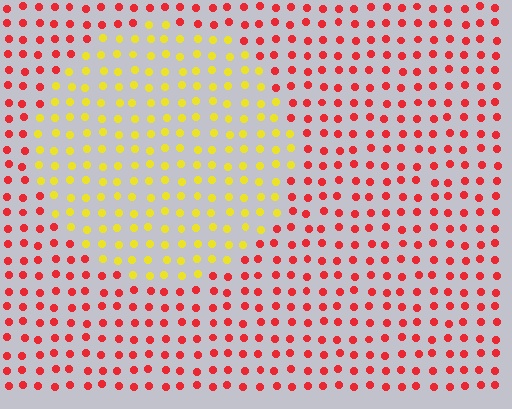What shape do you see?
I see a circle.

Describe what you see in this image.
The image is filled with small red elements in a uniform arrangement. A circle-shaped region is visible where the elements are tinted to a slightly different hue, forming a subtle color boundary.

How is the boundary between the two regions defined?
The boundary is defined purely by a slight shift in hue (about 61 degrees). Spacing, size, and orientation are identical on both sides.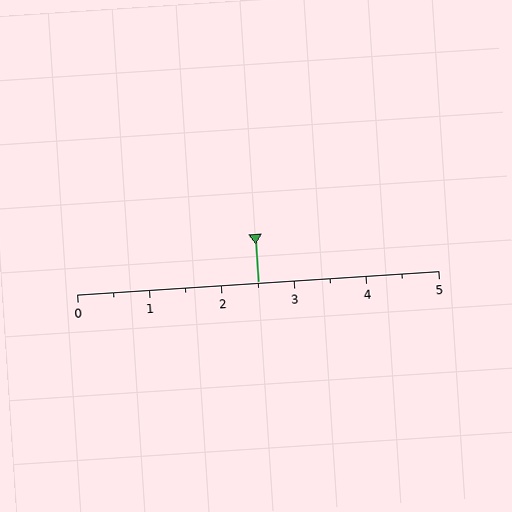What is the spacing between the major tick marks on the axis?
The major ticks are spaced 1 apart.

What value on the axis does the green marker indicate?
The marker indicates approximately 2.5.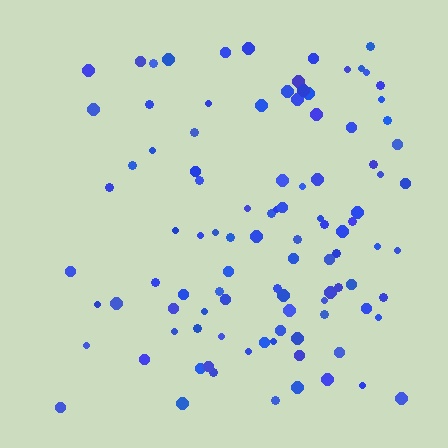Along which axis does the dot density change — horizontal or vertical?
Horizontal.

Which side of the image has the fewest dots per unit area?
The left.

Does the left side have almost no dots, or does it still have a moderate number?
Still a moderate number, just noticeably fewer than the right.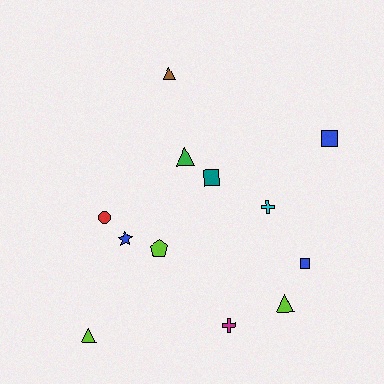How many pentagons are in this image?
There is 1 pentagon.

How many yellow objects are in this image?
There are no yellow objects.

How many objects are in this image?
There are 12 objects.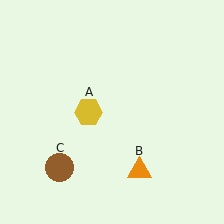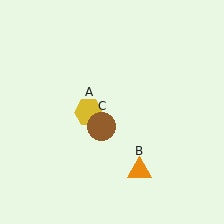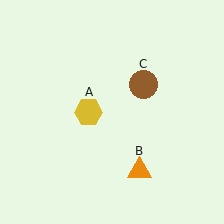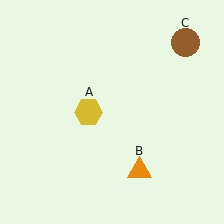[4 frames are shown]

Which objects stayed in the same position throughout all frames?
Yellow hexagon (object A) and orange triangle (object B) remained stationary.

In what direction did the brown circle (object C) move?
The brown circle (object C) moved up and to the right.